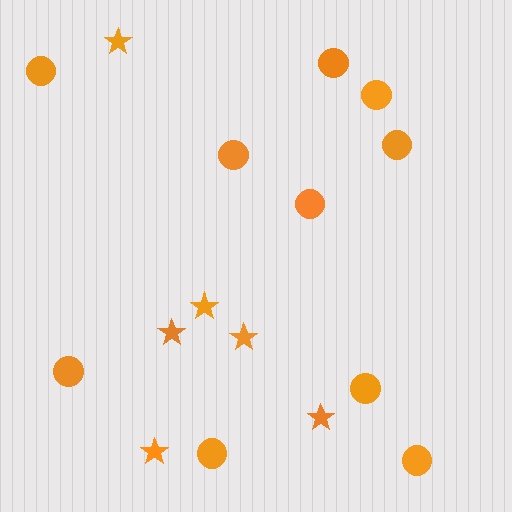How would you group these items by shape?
There are 2 groups: one group of stars (6) and one group of circles (10).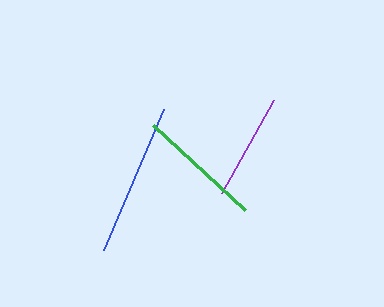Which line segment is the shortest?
The purple line is the shortest at approximately 106 pixels.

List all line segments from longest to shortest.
From longest to shortest: blue, green, purple.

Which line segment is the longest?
The blue line is the longest at approximately 154 pixels.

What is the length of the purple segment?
The purple segment is approximately 106 pixels long.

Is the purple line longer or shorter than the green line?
The green line is longer than the purple line.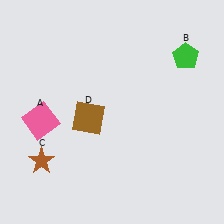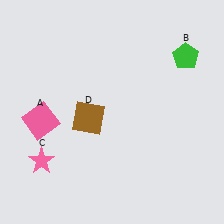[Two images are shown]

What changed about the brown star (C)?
In Image 1, C is brown. In Image 2, it changed to pink.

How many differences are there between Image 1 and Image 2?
There is 1 difference between the two images.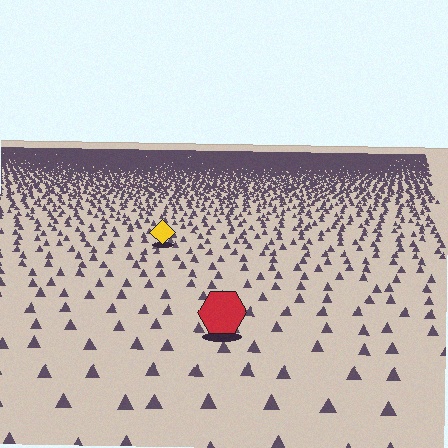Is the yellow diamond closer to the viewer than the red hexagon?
No. The red hexagon is closer — you can tell from the texture gradient: the ground texture is coarser near it.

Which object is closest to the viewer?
The red hexagon is closest. The texture marks near it are larger and more spread out.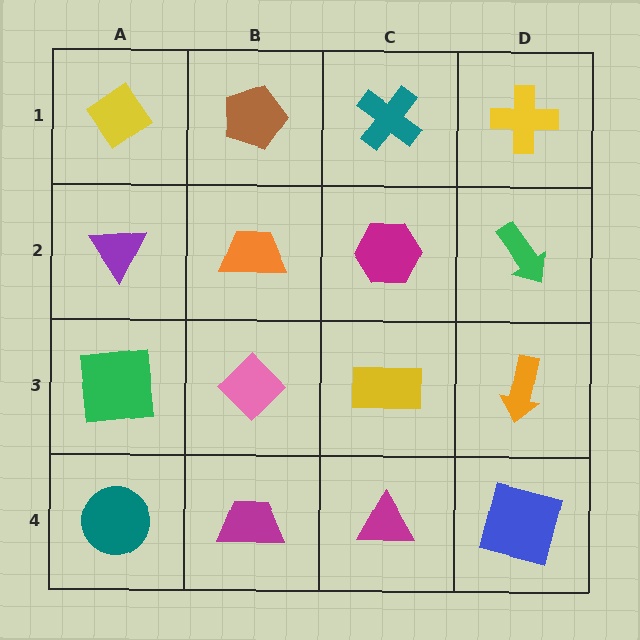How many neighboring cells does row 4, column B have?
3.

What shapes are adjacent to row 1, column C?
A magenta hexagon (row 2, column C), a brown pentagon (row 1, column B), a yellow cross (row 1, column D).